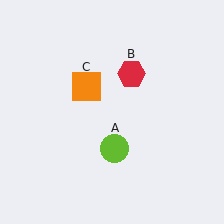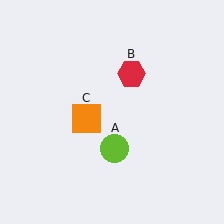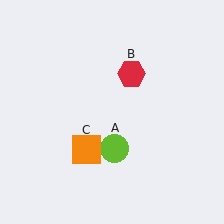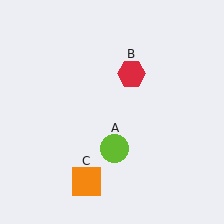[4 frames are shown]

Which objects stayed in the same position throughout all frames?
Lime circle (object A) and red hexagon (object B) remained stationary.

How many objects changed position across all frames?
1 object changed position: orange square (object C).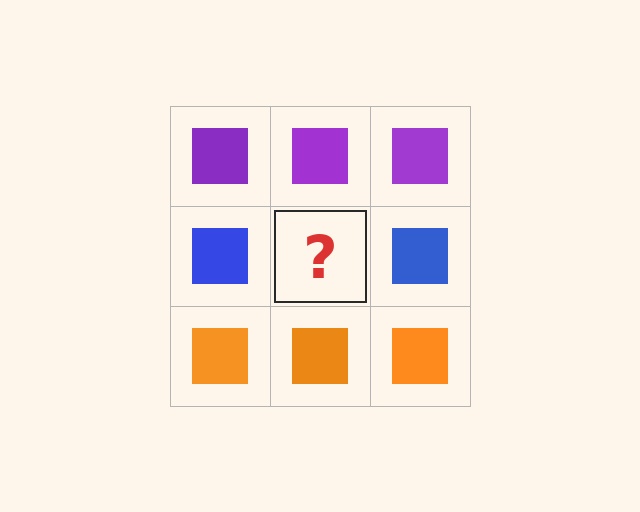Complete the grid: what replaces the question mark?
The question mark should be replaced with a blue square.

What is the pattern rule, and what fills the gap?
The rule is that each row has a consistent color. The gap should be filled with a blue square.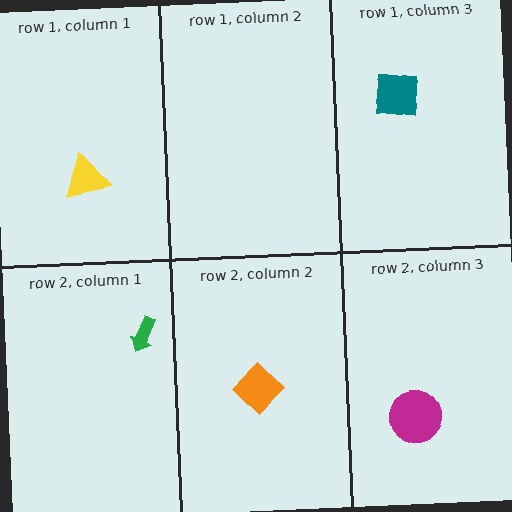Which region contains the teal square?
The row 1, column 3 region.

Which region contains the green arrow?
The row 2, column 1 region.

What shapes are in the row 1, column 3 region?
The teal square.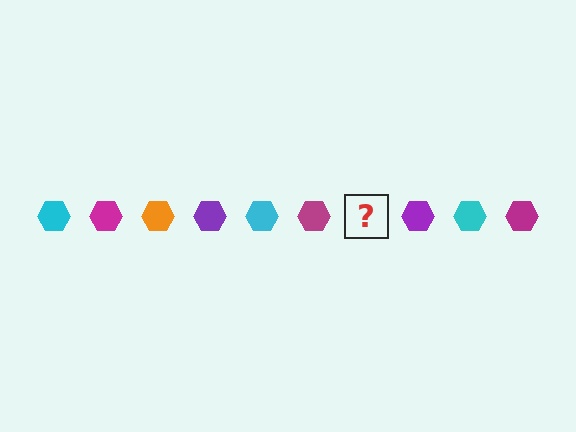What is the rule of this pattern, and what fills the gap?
The rule is that the pattern cycles through cyan, magenta, orange, purple hexagons. The gap should be filled with an orange hexagon.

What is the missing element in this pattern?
The missing element is an orange hexagon.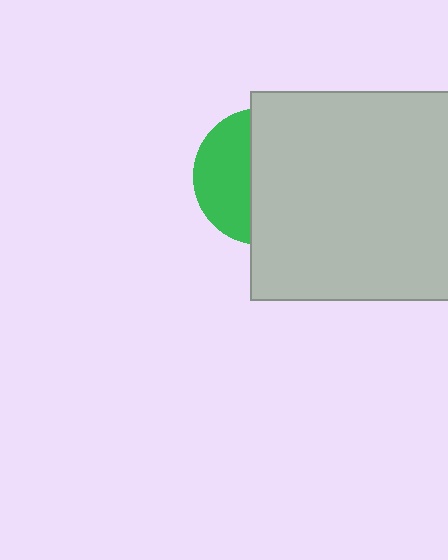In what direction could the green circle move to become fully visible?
The green circle could move left. That would shift it out from behind the light gray square entirely.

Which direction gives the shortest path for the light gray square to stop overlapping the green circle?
Moving right gives the shortest separation.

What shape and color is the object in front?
The object in front is a light gray square.